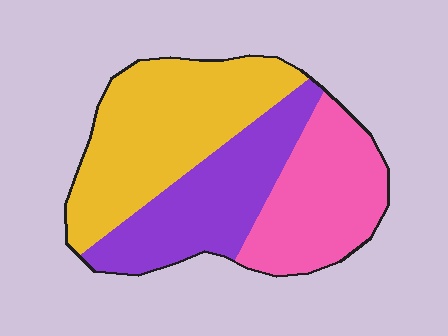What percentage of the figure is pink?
Pink takes up about one quarter (1/4) of the figure.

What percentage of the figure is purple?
Purple covers about 30% of the figure.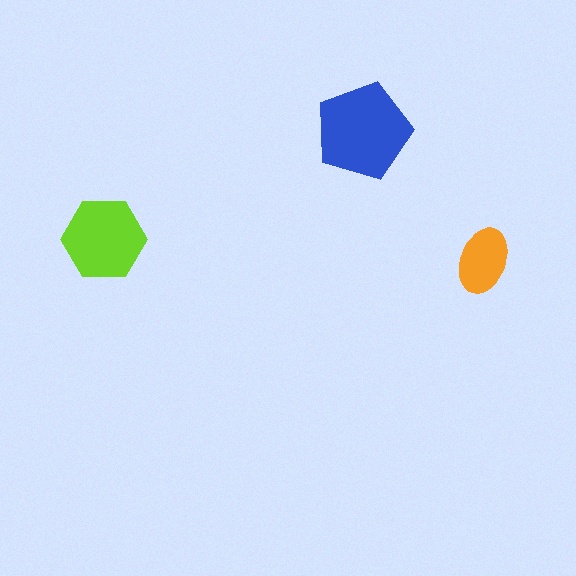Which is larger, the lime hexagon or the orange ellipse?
The lime hexagon.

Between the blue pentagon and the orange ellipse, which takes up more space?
The blue pentagon.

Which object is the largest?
The blue pentagon.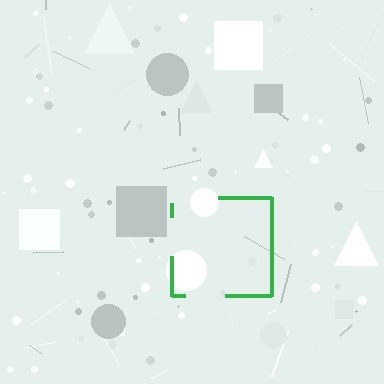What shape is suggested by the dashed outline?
The dashed outline suggests a square.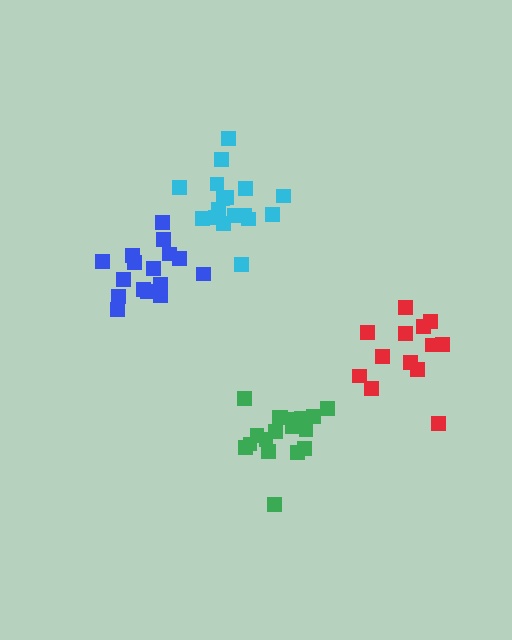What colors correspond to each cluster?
The clusters are colored: cyan, blue, red, green.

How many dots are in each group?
Group 1: 17 dots, Group 2: 17 dots, Group 3: 13 dots, Group 4: 18 dots (65 total).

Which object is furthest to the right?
The red cluster is rightmost.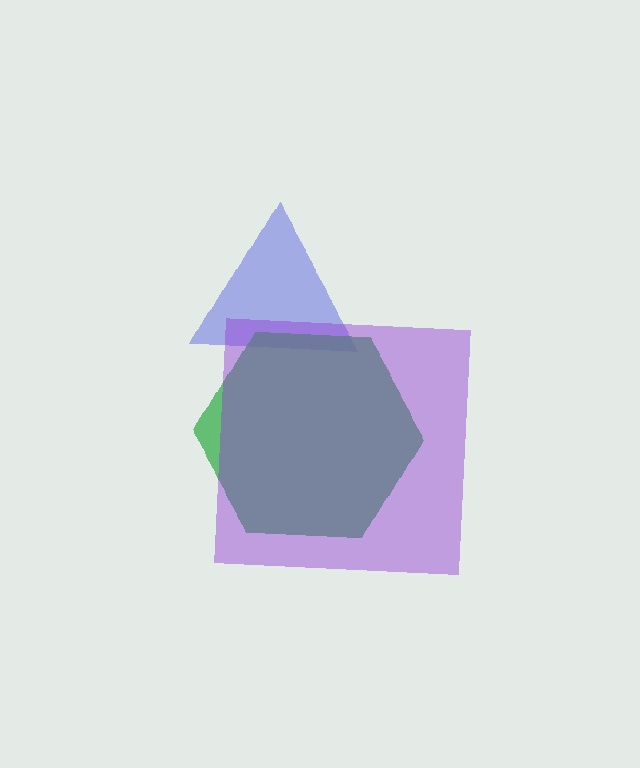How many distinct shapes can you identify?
There are 3 distinct shapes: a blue triangle, a green hexagon, a purple square.